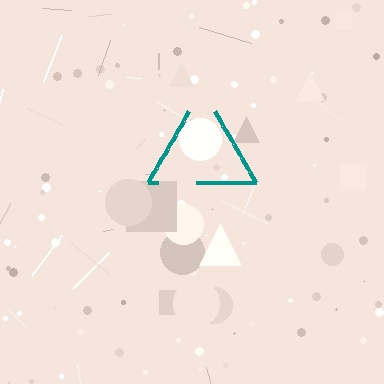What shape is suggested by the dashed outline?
The dashed outline suggests a triangle.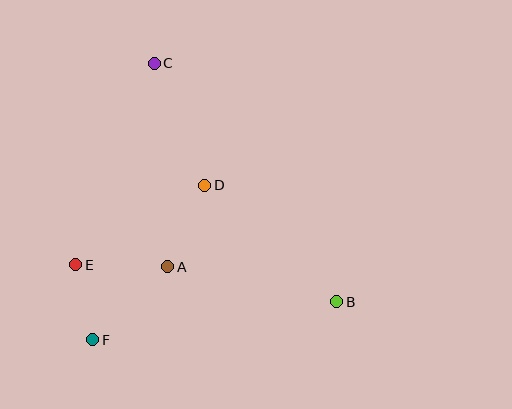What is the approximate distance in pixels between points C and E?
The distance between C and E is approximately 216 pixels.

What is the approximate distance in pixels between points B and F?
The distance between B and F is approximately 247 pixels.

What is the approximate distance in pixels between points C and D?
The distance between C and D is approximately 132 pixels.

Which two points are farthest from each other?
Points B and C are farthest from each other.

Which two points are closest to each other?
Points E and F are closest to each other.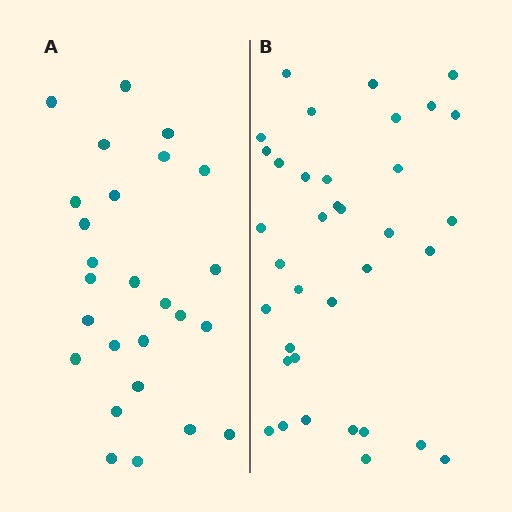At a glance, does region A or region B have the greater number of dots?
Region B (the right region) has more dots.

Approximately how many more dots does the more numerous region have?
Region B has roughly 10 or so more dots than region A.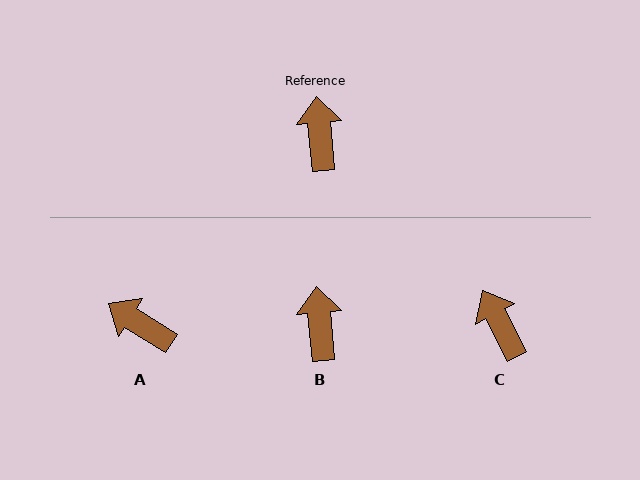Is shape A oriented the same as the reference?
No, it is off by about 52 degrees.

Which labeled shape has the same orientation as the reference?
B.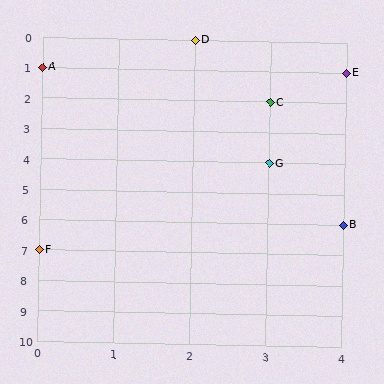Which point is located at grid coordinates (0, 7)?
Point F is at (0, 7).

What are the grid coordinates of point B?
Point B is at grid coordinates (4, 6).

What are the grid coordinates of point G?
Point G is at grid coordinates (3, 4).